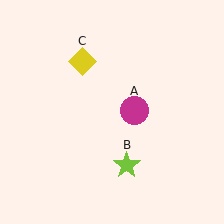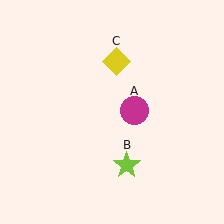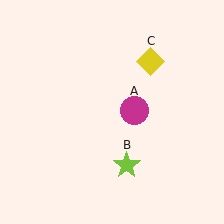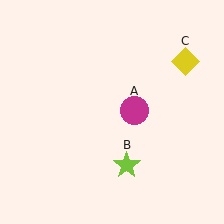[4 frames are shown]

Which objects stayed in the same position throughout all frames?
Magenta circle (object A) and lime star (object B) remained stationary.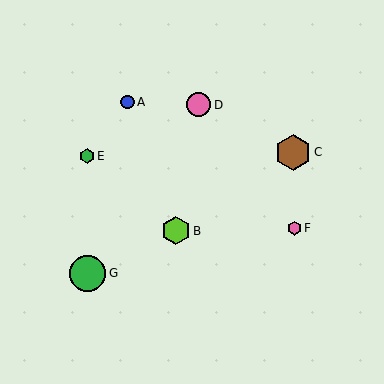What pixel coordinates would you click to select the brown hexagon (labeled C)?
Click at (293, 152) to select the brown hexagon C.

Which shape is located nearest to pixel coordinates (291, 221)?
The pink hexagon (labeled F) at (294, 228) is nearest to that location.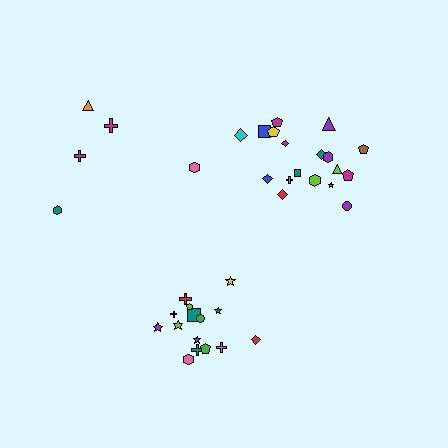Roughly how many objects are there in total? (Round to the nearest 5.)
Roughly 40 objects in total.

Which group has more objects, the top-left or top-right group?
The top-right group.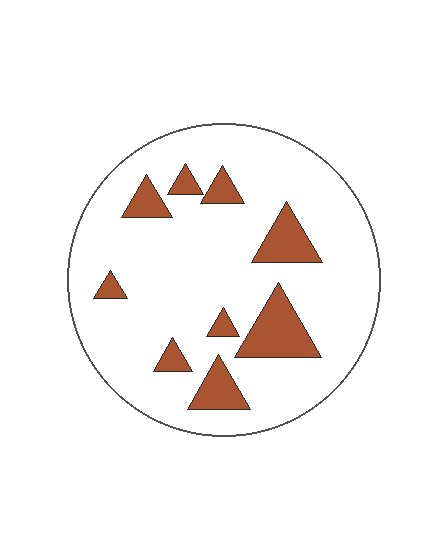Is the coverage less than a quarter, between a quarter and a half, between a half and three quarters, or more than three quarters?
Less than a quarter.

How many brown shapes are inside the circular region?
9.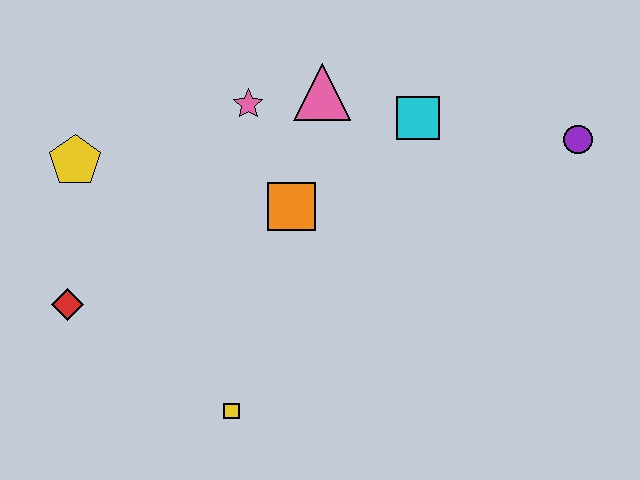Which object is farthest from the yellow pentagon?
The purple circle is farthest from the yellow pentagon.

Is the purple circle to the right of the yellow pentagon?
Yes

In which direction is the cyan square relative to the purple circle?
The cyan square is to the left of the purple circle.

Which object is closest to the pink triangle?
The pink star is closest to the pink triangle.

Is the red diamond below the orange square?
Yes